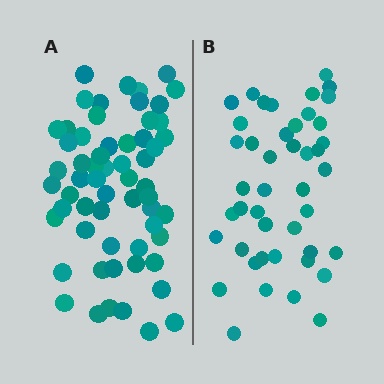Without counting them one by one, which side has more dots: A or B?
Region A (the left region) has more dots.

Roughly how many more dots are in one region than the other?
Region A has approximately 15 more dots than region B.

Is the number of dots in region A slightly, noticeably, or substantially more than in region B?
Region A has noticeably more, but not dramatically so. The ratio is roughly 1.4 to 1.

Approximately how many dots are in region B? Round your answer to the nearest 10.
About 40 dots. (The exact count is 44, which rounds to 40.)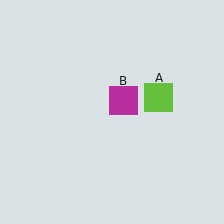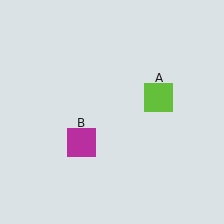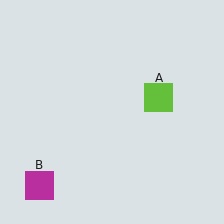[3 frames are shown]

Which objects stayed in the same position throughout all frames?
Lime square (object A) remained stationary.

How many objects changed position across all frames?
1 object changed position: magenta square (object B).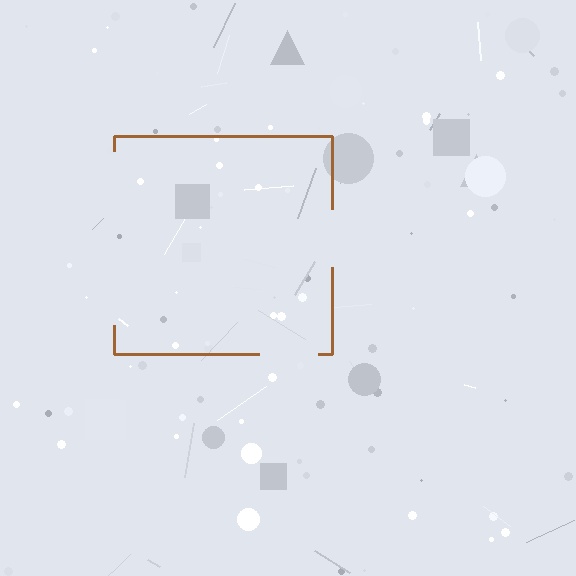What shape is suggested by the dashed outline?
The dashed outline suggests a square.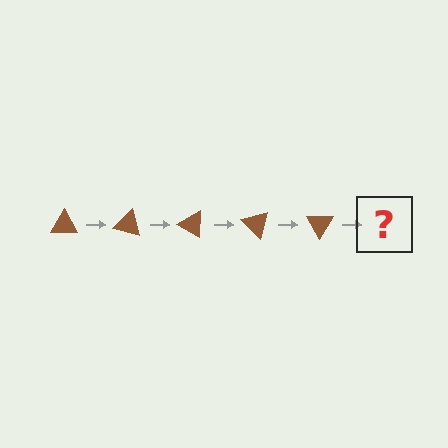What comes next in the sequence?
The next element should be a brown triangle rotated 75 degrees.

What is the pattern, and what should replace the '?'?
The pattern is that the triangle rotates 15 degrees each step. The '?' should be a brown triangle rotated 75 degrees.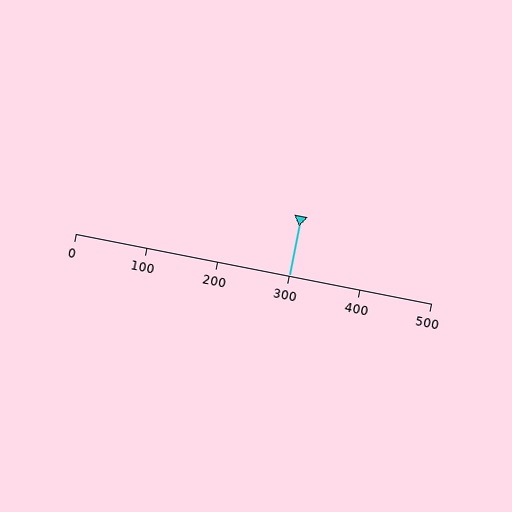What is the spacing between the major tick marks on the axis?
The major ticks are spaced 100 apart.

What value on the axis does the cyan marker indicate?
The marker indicates approximately 300.